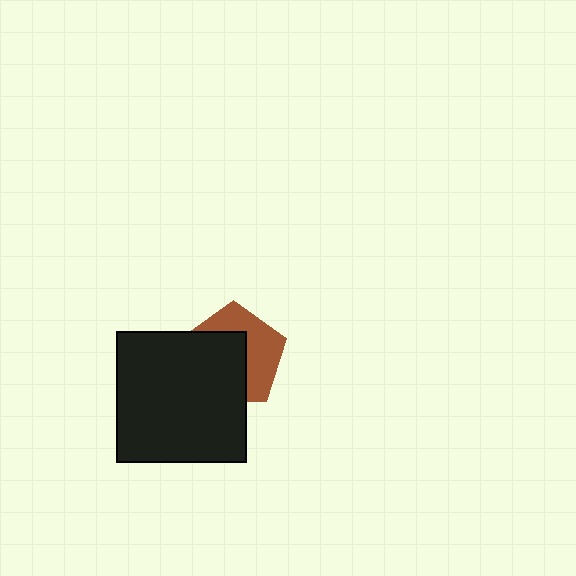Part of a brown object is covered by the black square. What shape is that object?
It is a pentagon.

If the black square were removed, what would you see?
You would see the complete brown pentagon.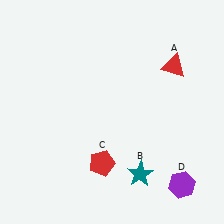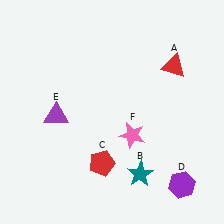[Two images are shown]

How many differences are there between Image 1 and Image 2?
There are 2 differences between the two images.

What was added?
A purple triangle (E), a pink star (F) were added in Image 2.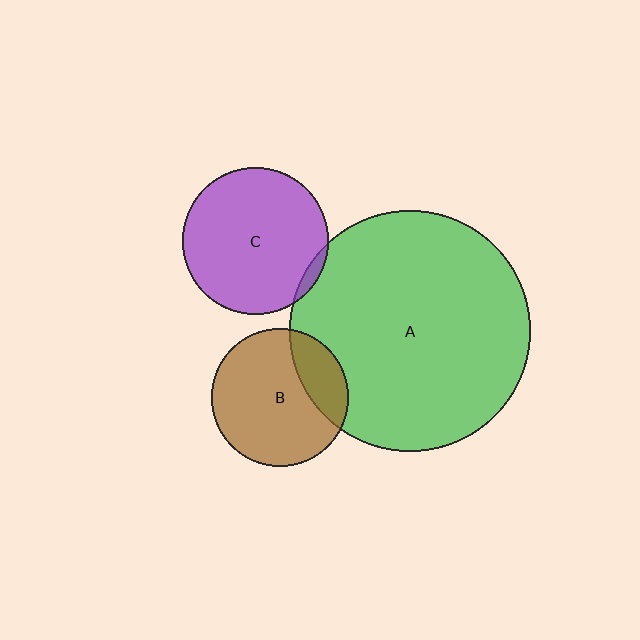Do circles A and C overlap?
Yes.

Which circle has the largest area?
Circle A (green).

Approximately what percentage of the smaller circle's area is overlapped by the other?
Approximately 5%.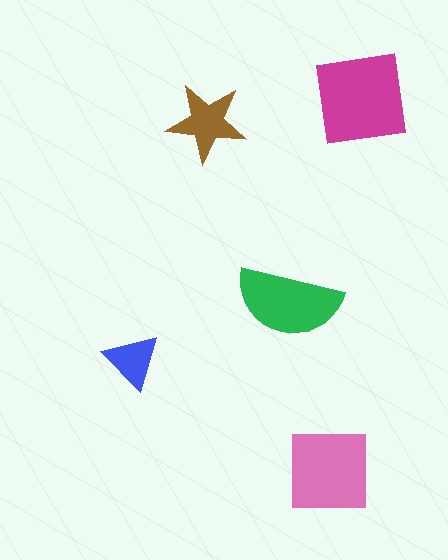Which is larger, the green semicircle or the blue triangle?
The green semicircle.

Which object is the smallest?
The blue triangle.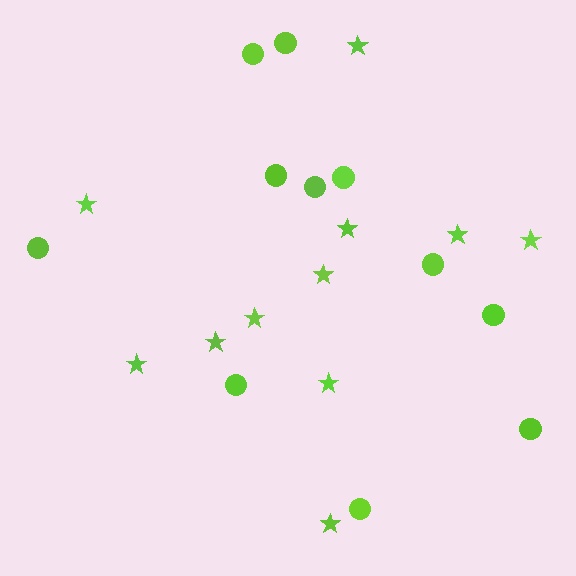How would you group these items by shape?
There are 2 groups: one group of circles (11) and one group of stars (11).